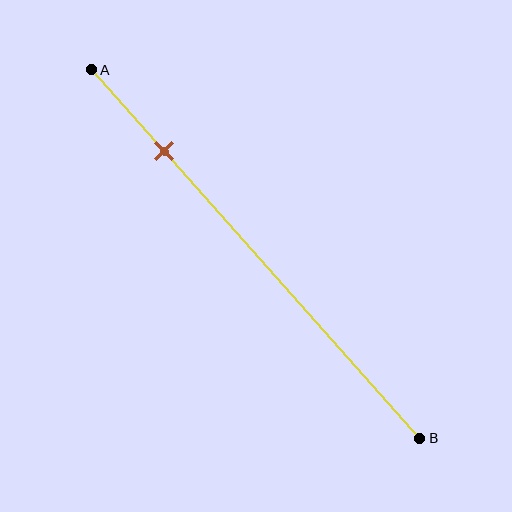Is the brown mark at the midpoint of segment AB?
No, the mark is at about 20% from A, not at the 50% midpoint.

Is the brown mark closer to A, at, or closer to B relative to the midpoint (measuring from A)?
The brown mark is closer to point A than the midpoint of segment AB.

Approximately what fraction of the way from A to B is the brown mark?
The brown mark is approximately 20% of the way from A to B.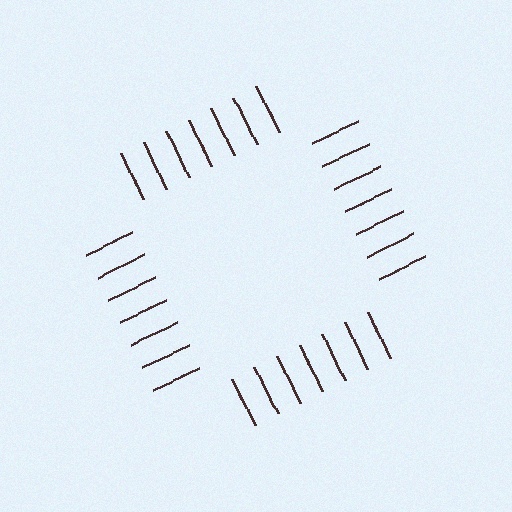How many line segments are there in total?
28 — 7 along each of the 4 edges.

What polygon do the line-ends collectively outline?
An illusory square — the line segments terminate on its edges but no continuous stroke is drawn.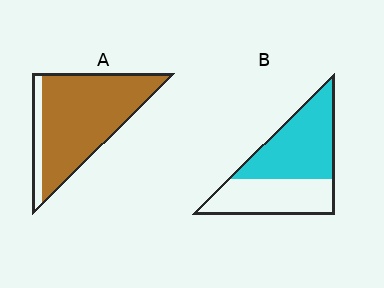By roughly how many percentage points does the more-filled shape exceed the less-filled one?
By roughly 30 percentage points (A over B).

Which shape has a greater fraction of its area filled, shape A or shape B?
Shape A.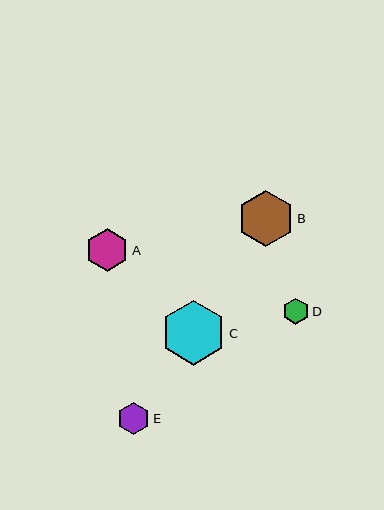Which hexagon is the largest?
Hexagon C is the largest with a size of approximately 65 pixels.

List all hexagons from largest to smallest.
From largest to smallest: C, B, A, E, D.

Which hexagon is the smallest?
Hexagon D is the smallest with a size of approximately 26 pixels.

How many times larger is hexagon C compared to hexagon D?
Hexagon C is approximately 2.5 times the size of hexagon D.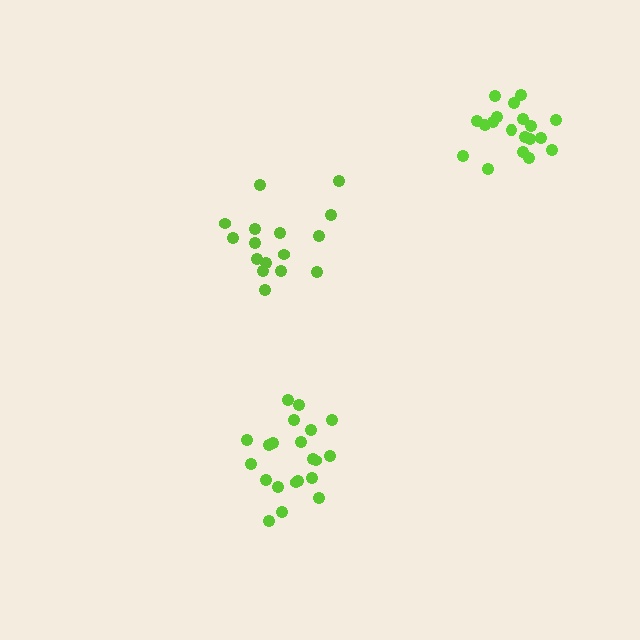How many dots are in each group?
Group 1: 16 dots, Group 2: 19 dots, Group 3: 21 dots (56 total).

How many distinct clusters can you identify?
There are 3 distinct clusters.